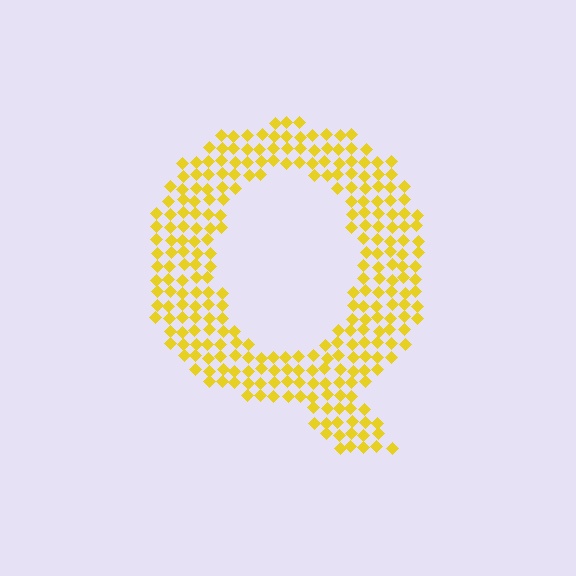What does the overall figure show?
The overall figure shows the letter Q.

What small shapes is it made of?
It is made of small diamonds.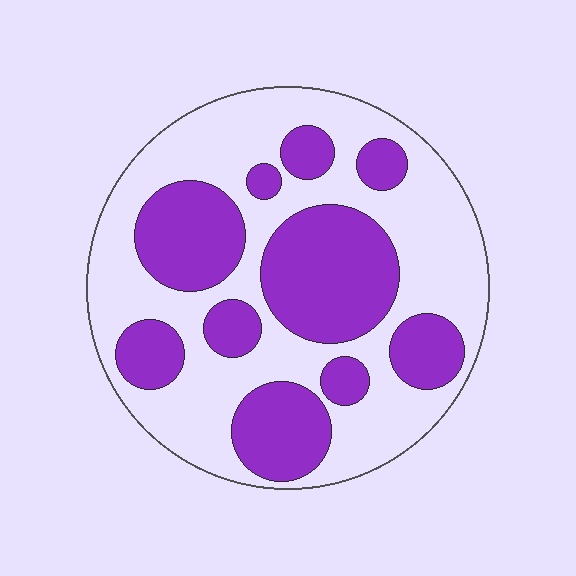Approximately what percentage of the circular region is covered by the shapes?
Approximately 40%.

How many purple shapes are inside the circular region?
10.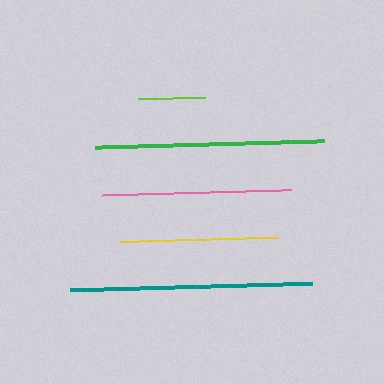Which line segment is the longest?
The teal line is the longest at approximately 242 pixels.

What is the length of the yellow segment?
The yellow segment is approximately 159 pixels long.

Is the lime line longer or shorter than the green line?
The green line is longer than the lime line.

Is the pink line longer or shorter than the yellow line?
The pink line is longer than the yellow line.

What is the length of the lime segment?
The lime segment is approximately 67 pixels long.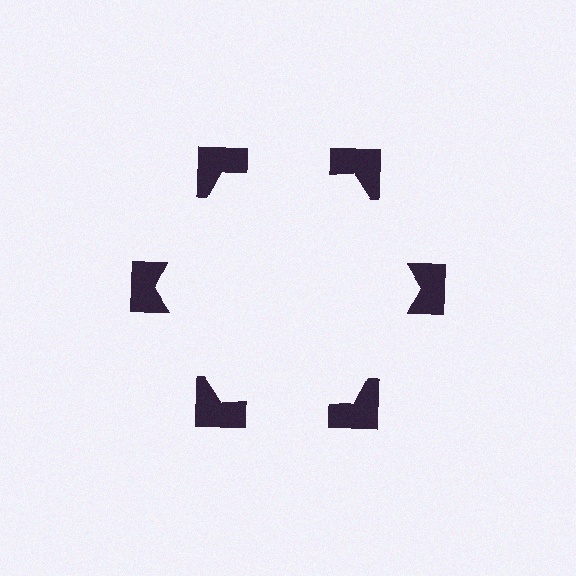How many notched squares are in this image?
There are 6 — one at each vertex of the illusory hexagon.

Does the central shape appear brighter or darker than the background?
It typically appears slightly brighter than the background, even though no actual brightness change is drawn.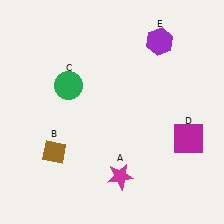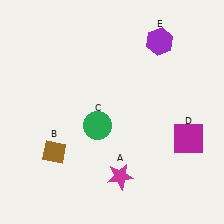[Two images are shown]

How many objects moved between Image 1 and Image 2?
1 object moved between the two images.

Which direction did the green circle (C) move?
The green circle (C) moved down.